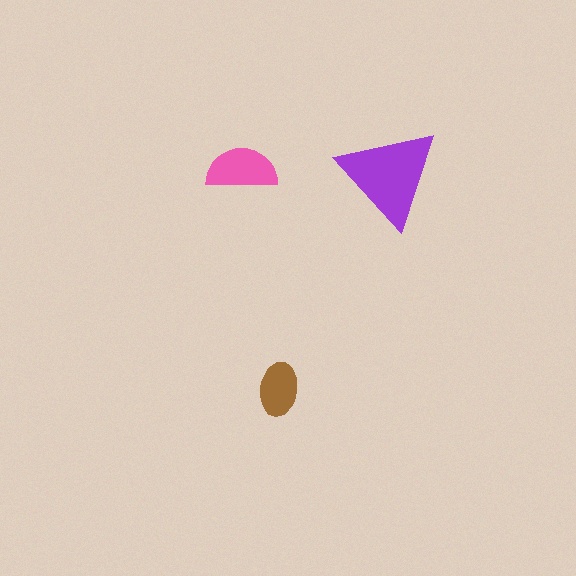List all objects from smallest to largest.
The brown ellipse, the pink semicircle, the purple triangle.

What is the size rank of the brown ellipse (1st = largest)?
3rd.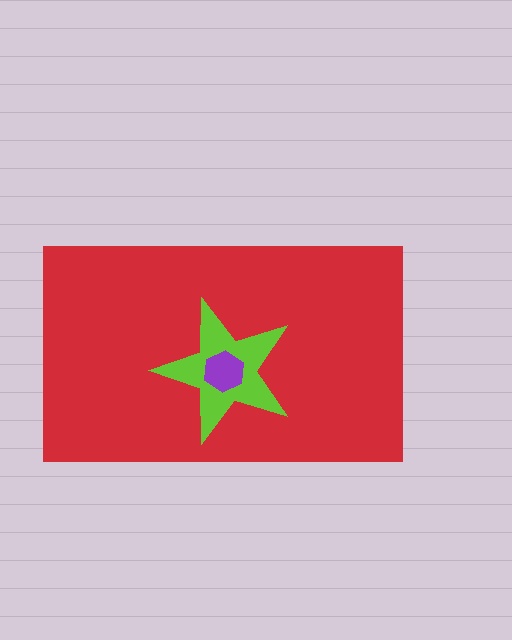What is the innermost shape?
The purple hexagon.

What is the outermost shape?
The red rectangle.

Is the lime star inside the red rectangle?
Yes.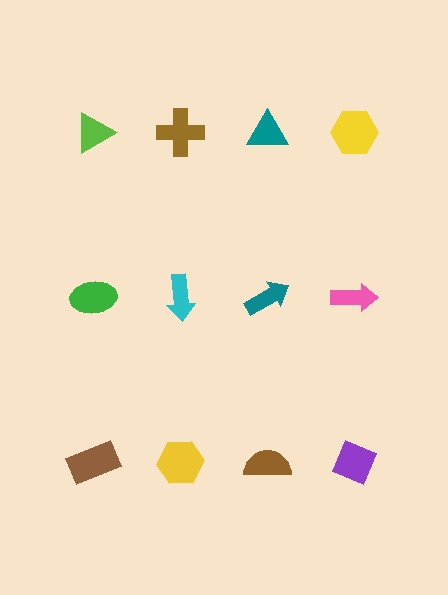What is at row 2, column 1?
A green ellipse.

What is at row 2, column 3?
A teal arrow.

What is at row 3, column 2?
A yellow hexagon.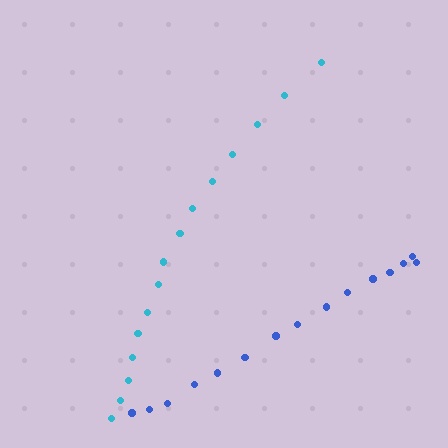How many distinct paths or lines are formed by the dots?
There are 2 distinct paths.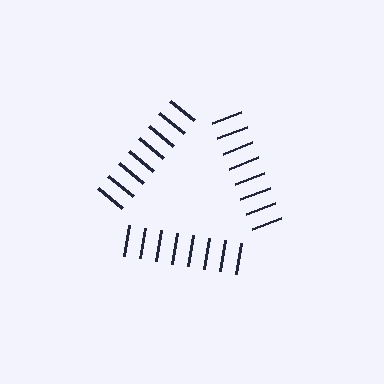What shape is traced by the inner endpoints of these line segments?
An illusory triangle — the line segments terminate on its edges but no continuous stroke is drawn.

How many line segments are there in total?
24 — 8 along each of the 3 edges.